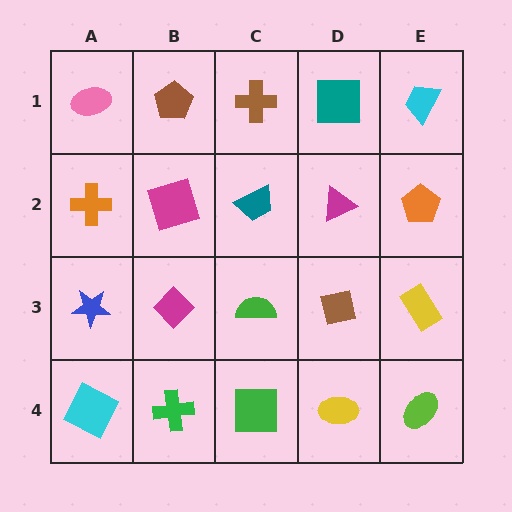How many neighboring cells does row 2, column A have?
3.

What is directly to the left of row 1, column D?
A brown cross.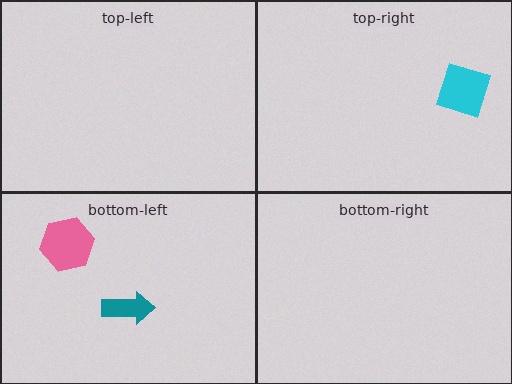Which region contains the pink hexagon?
The bottom-left region.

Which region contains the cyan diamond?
The top-right region.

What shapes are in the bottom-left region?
The teal arrow, the pink hexagon.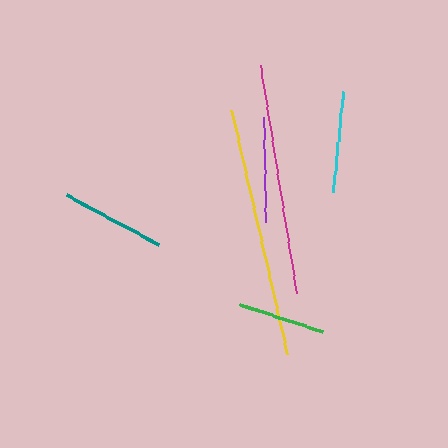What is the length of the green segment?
The green segment is approximately 87 pixels long.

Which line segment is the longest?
The yellow line is the longest at approximately 250 pixels.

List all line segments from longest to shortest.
From longest to shortest: yellow, magenta, purple, teal, cyan, green.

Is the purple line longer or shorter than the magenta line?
The magenta line is longer than the purple line.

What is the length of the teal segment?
The teal segment is approximately 104 pixels long.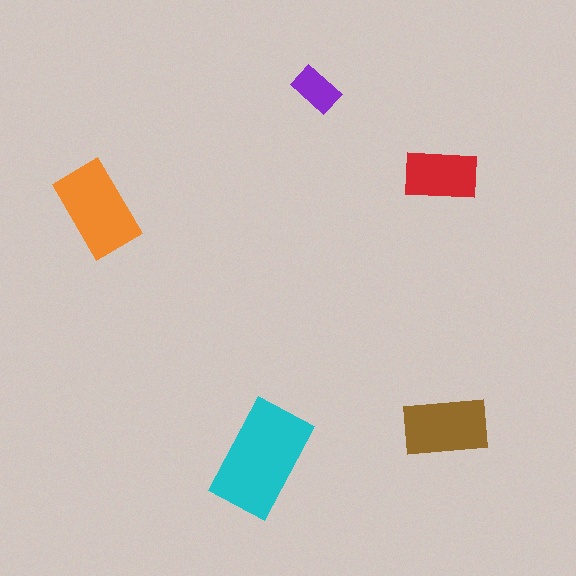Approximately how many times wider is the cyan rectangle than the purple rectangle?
About 2.5 times wider.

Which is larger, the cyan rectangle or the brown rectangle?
The cyan one.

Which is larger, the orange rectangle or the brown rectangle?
The orange one.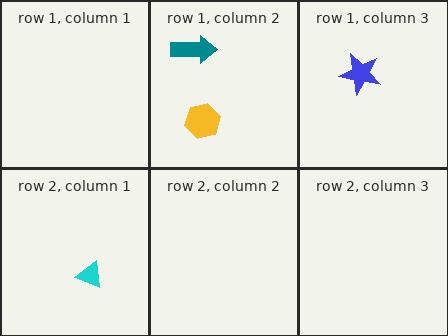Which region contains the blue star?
The row 1, column 3 region.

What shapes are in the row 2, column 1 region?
The cyan triangle.